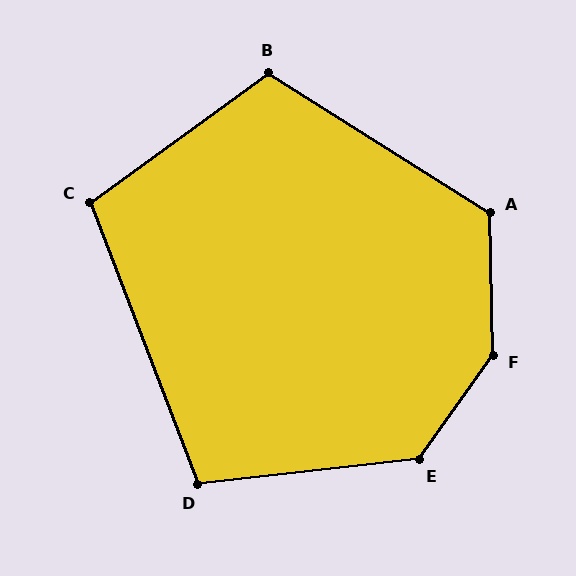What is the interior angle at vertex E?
Approximately 132 degrees (obtuse).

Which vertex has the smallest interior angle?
D, at approximately 105 degrees.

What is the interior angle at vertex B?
Approximately 112 degrees (obtuse).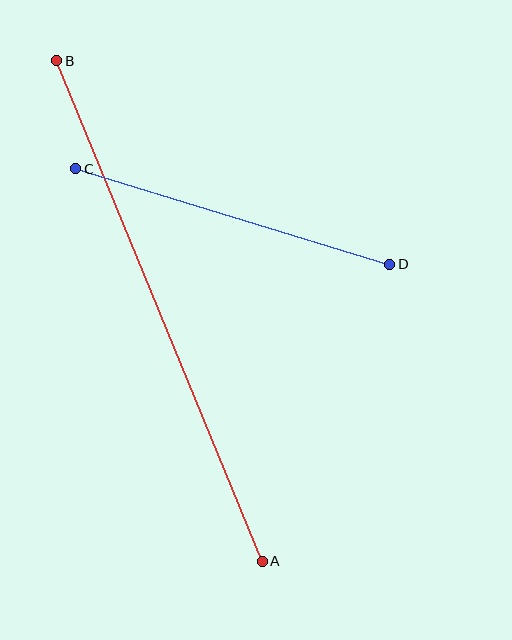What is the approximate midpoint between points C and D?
The midpoint is at approximately (233, 217) pixels.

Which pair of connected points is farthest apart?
Points A and B are farthest apart.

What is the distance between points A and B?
The distance is approximately 541 pixels.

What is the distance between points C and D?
The distance is approximately 328 pixels.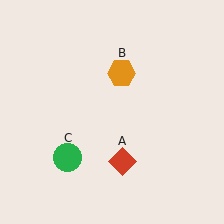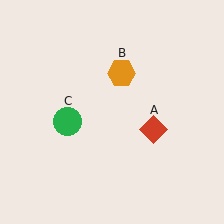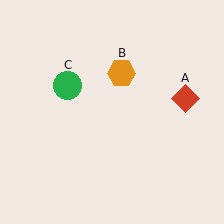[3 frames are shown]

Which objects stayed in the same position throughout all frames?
Orange hexagon (object B) remained stationary.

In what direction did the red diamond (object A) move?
The red diamond (object A) moved up and to the right.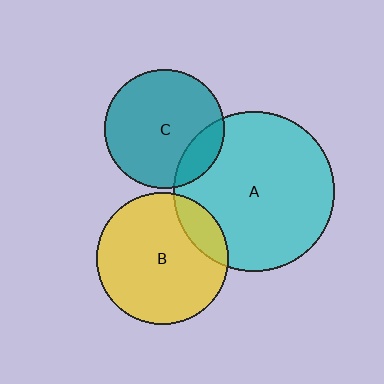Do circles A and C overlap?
Yes.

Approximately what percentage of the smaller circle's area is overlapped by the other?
Approximately 15%.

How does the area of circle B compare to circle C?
Approximately 1.2 times.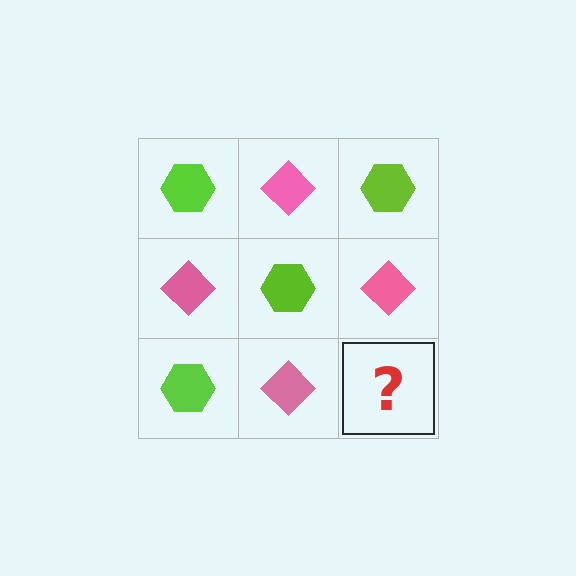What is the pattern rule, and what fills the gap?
The rule is that it alternates lime hexagon and pink diamond in a checkerboard pattern. The gap should be filled with a lime hexagon.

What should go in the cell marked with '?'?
The missing cell should contain a lime hexagon.